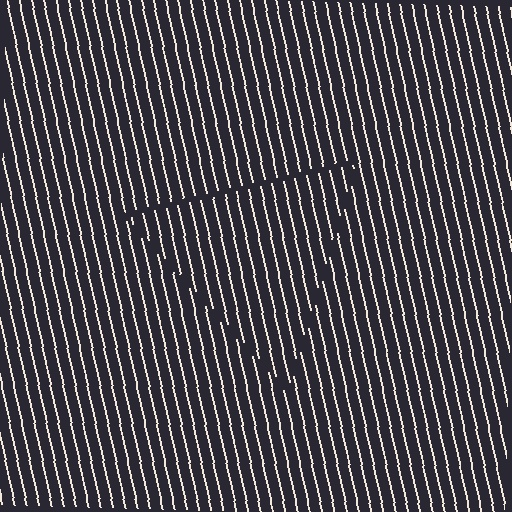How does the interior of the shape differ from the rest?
The interior of the shape contains the same grating, shifted by half a period — the contour is defined by the phase discontinuity where line-ends from the inner and outer gratings abut.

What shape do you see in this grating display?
An illusory triangle. The interior of the shape contains the same grating, shifted by half a period — the contour is defined by the phase discontinuity where line-ends from the inner and outer gratings abut.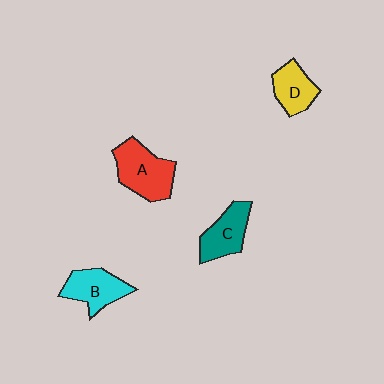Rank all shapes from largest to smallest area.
From largest to smallest: A (red), B (cyan), C (teal), D (yellow).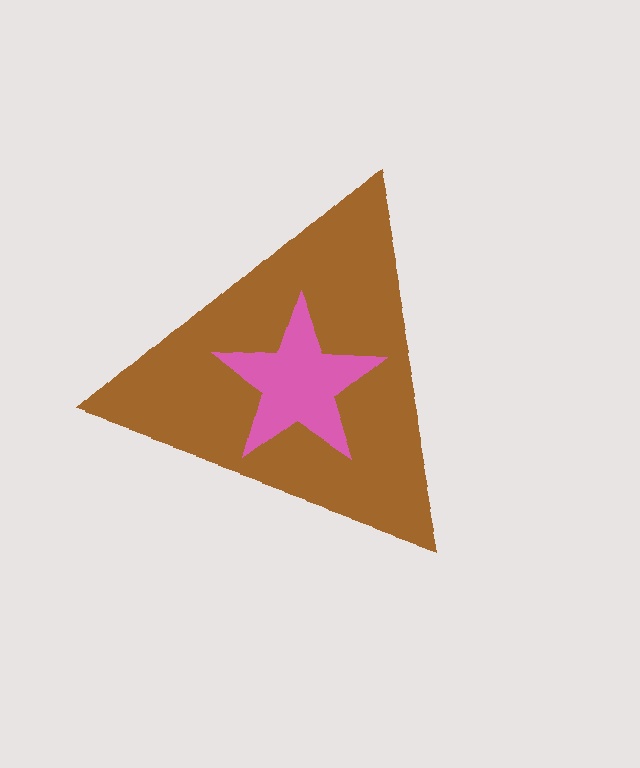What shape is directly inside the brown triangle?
The pink star.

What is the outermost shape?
The brown triangle.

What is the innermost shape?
The pink star.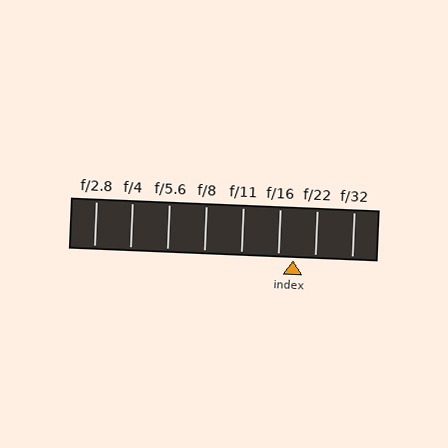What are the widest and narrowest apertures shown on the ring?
The widest aperture shown is f/2.8 and the narrowest is f/32.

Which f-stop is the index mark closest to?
The index mark is closest to f/16.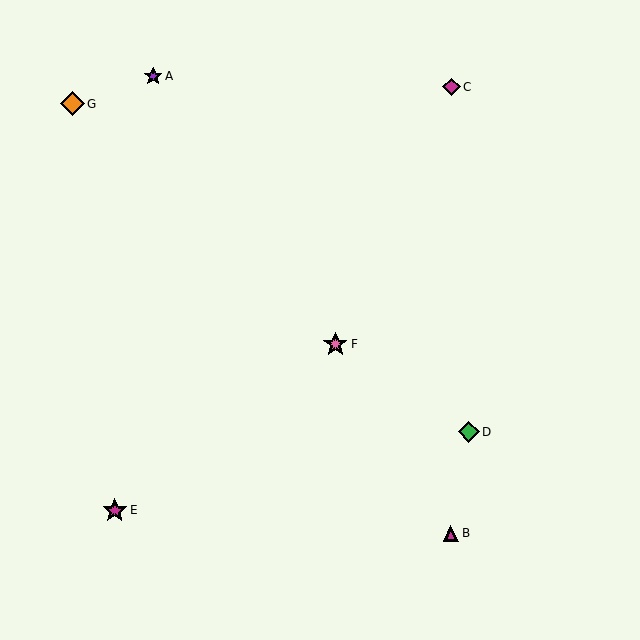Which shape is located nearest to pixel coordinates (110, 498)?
The magenta star (labeled E) at (115, 510) is nearest to that location.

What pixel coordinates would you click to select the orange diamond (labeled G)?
Click at (72, 104) to select the orange diamond G.